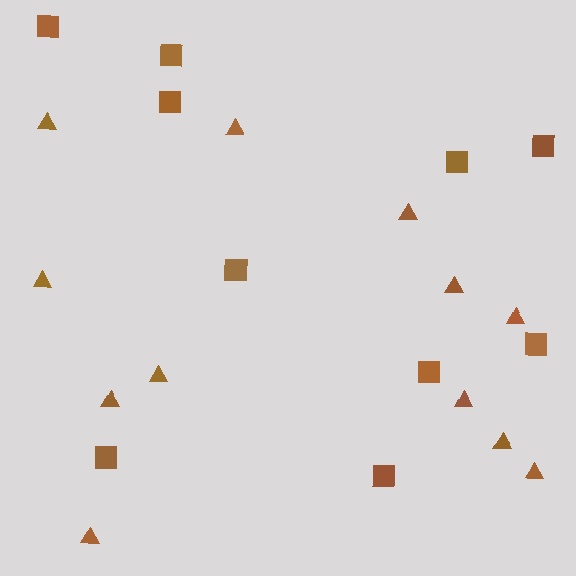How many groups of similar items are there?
There are 2 groups: one group of triangles (12) and one group of squares (10).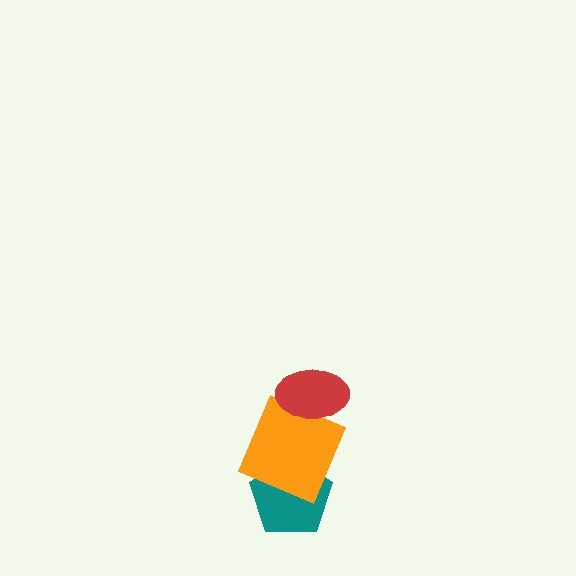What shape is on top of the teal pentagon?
The orange square is on top of the teal pentagon.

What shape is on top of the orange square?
The red ellipse is on top of the orange square.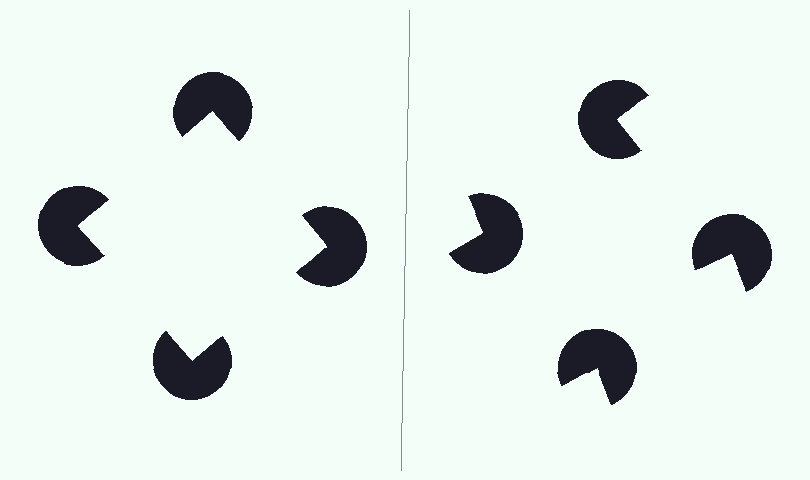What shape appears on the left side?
An illusory square.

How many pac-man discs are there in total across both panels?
8 — 4 on each side.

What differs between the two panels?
The pac-man discs are positioned identically on both sides; only the wedge orientations differ. On the left they align to a square; on the right they are misaligned.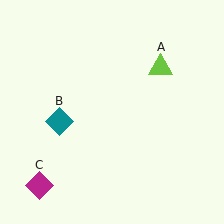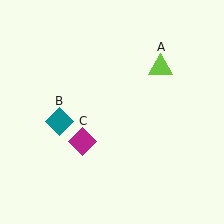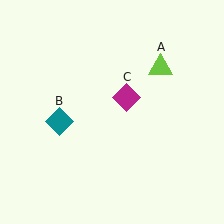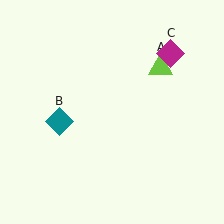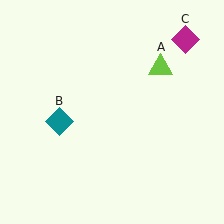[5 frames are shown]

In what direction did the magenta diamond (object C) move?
The magenta diamond (object C) moved up and to the right.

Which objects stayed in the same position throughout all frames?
Lime triangle (object A) and teal diamond (object B) remained stationary.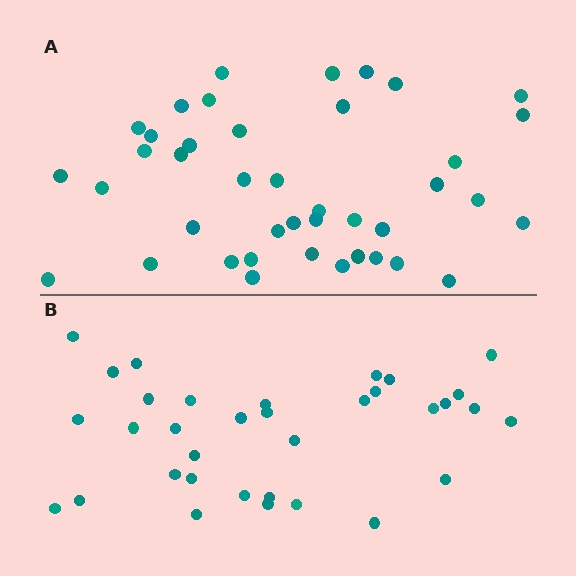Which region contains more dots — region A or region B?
Region A (the top region) has more dots.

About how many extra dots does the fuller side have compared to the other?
Region A has roughly 8 or so more dots than region B.